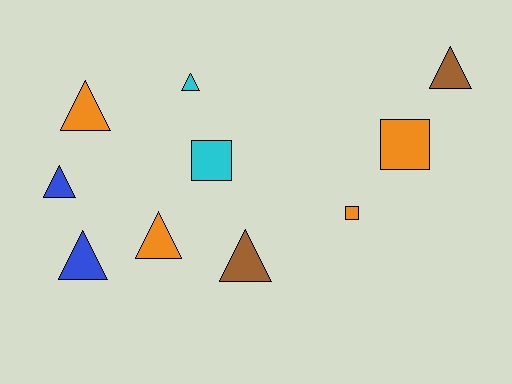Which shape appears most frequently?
Triangle, with 7 objects.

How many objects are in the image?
There are 10 objects.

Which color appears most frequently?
Orange, with 4 objects.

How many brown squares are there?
There are no brown squares.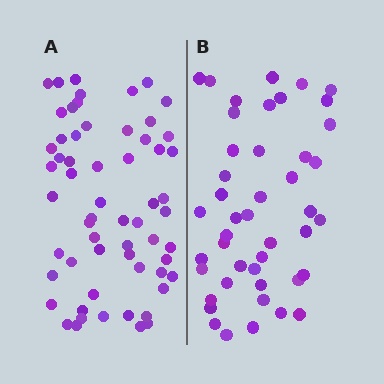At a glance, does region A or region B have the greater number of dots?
Region A (the left region) has more dots.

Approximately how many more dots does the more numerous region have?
Region A has approximately 15 more dots than region B.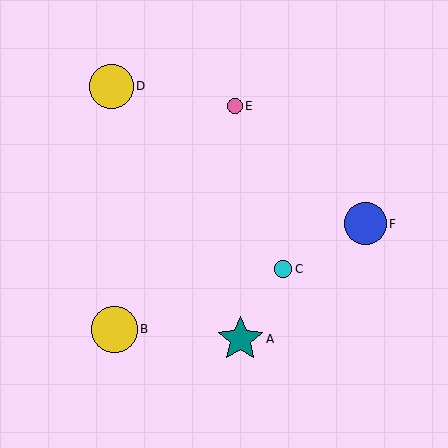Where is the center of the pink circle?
The center of the pink circle is at (235, 106).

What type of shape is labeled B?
Shape B is a yellow circle.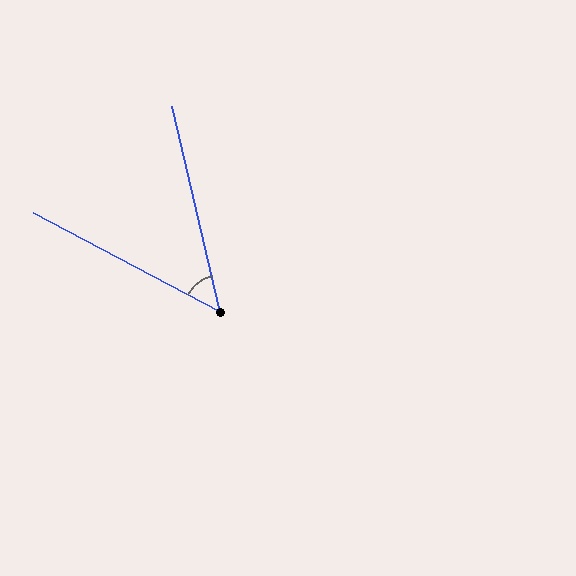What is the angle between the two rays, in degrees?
Approximately 49 degrees.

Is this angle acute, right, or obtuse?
It is acute.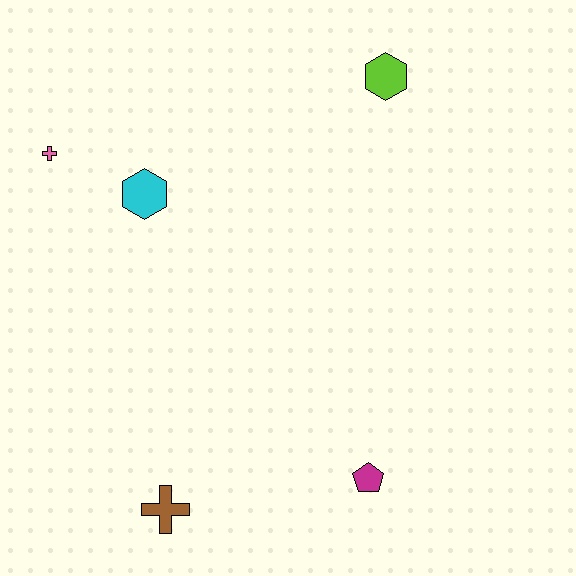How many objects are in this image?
There are 5 objects.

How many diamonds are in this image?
There are no diamonds.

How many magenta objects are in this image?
There is 1 magenta object.